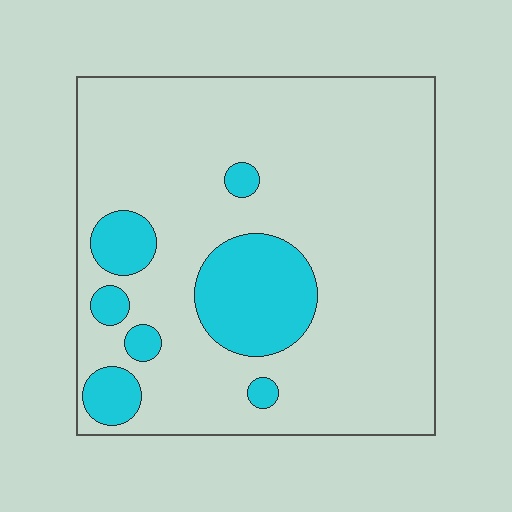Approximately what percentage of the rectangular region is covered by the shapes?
Approximately 15%.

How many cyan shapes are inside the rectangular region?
7.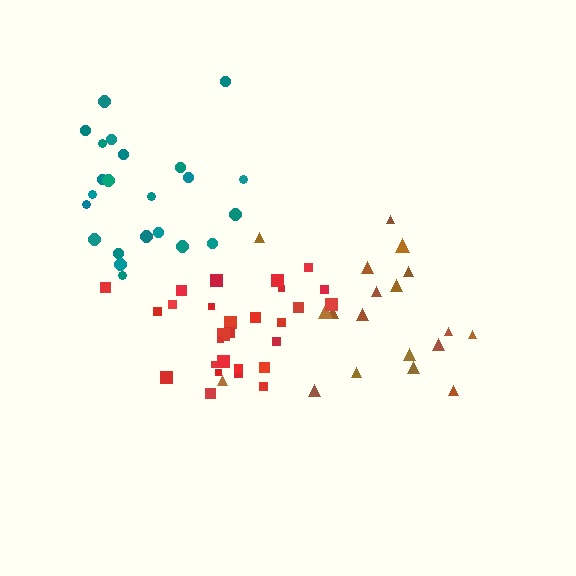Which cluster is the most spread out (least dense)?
Brown.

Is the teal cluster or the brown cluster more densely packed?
Teal.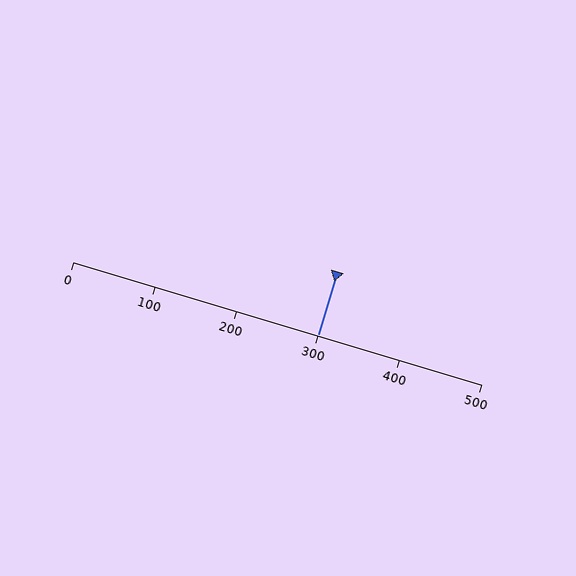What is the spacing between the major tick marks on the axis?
The major ticks are spaced 100 apart.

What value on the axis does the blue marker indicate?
The marker indicates approximately 300.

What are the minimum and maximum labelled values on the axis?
The axis runs from 0 to 500.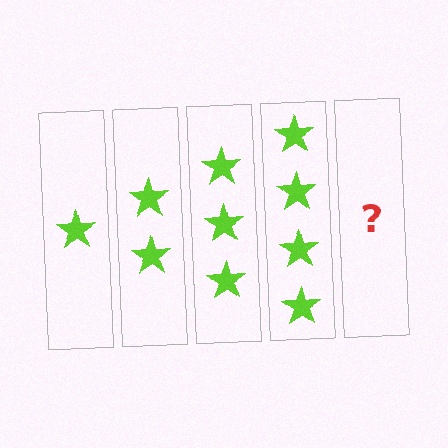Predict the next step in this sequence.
The next step is 5 stars.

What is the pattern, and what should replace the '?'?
The pattern is that each step adds one more star. The '?' should be 5 stars.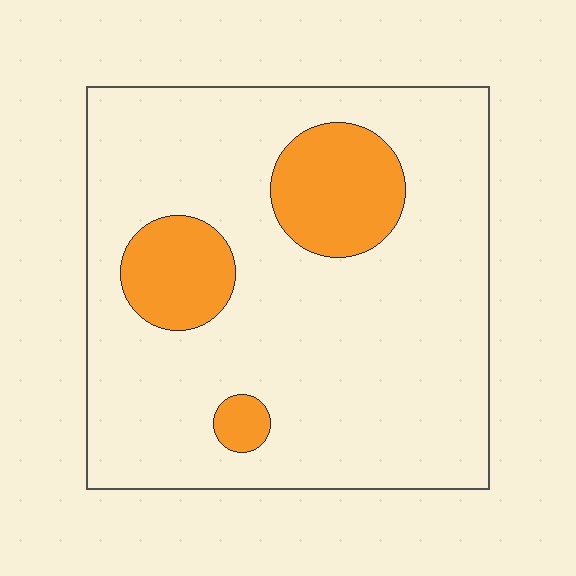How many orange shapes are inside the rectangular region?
3.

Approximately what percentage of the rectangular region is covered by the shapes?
Approximately 15%.